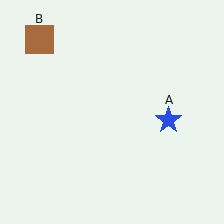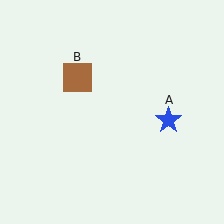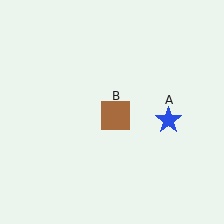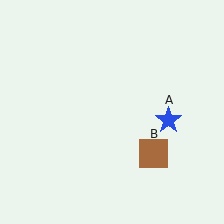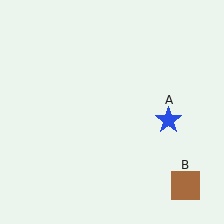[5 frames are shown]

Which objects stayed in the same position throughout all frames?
Blue star (object A) remained stationary.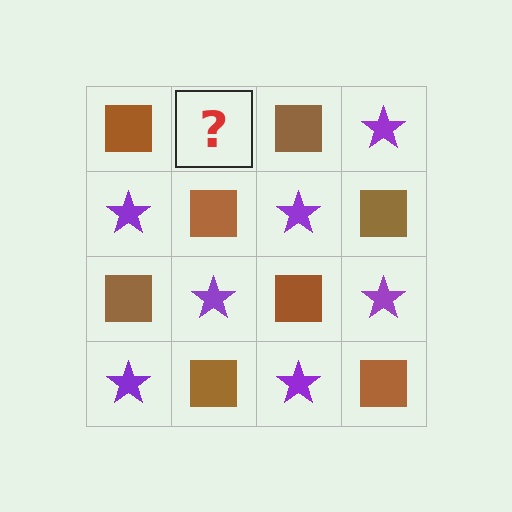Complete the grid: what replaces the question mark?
The question mark should be replaced with a purple star.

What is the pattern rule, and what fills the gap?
The rule is that it alternates brown square and purple star in a checkerboard pattern. The gap should be filled with a purple star.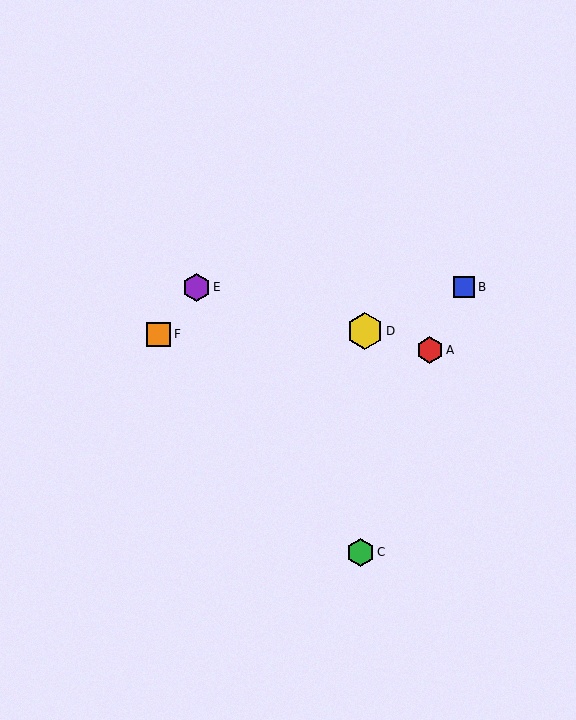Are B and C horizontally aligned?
No, B is at y≈287 and C is at y≈552.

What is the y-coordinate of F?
Object F is at y≈334.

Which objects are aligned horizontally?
Objects B, E are aligned horizontally.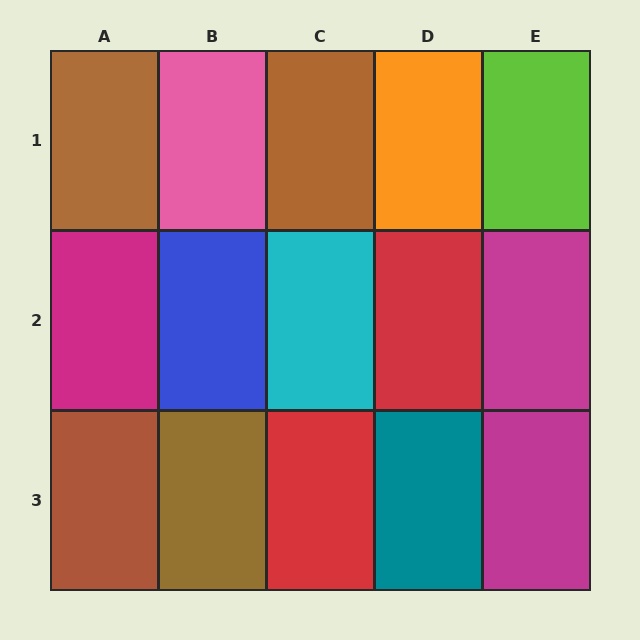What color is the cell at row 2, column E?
Magenta.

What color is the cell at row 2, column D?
Red.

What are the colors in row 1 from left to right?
Brown, pink, brown, orange, lime.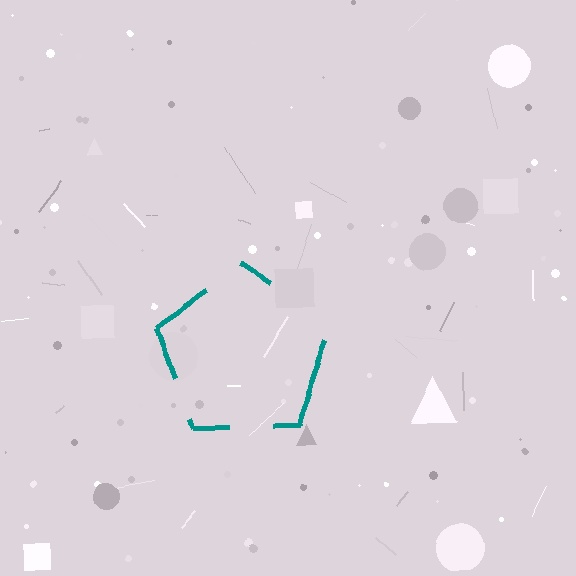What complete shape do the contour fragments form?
The contour fragments form a pentagon.